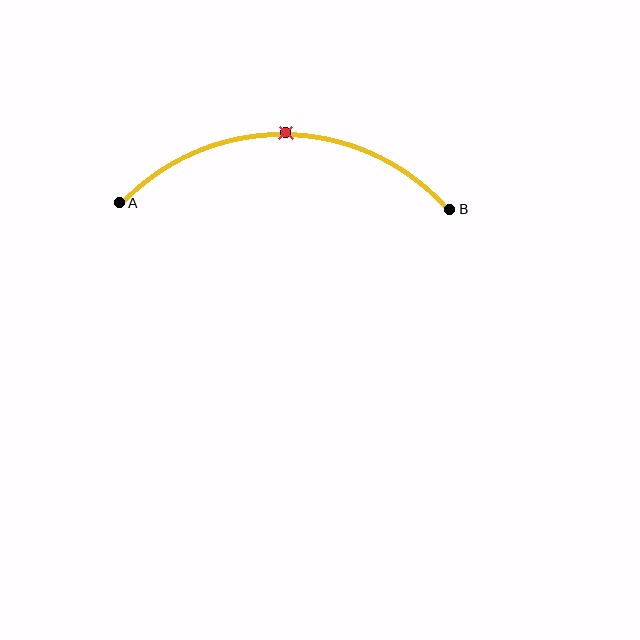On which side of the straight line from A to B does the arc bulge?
The arc bulges above the straight line connecting A and B.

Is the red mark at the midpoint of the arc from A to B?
Yes. The red mark lies on the arc at equal arc-length from both A and B — it is the arc midpoint.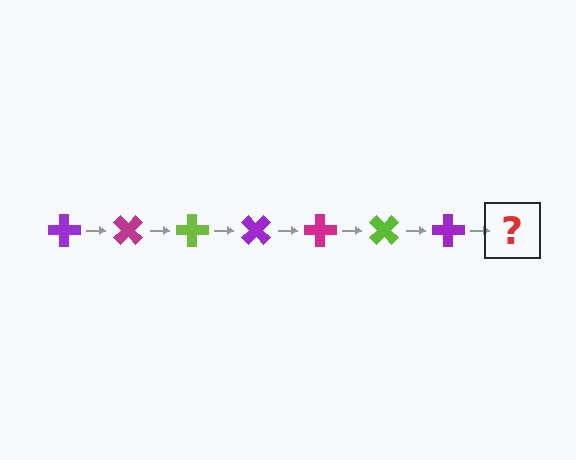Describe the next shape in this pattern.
It should be a magenta cross, rotated 315 degrees from the start.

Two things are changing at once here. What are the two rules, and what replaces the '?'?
The two rules are that it rotates 45 degrees each step and the color cycles through purple, magenta, and lime. The '?' should be a magenta cross, rotated 315 degrees from the start.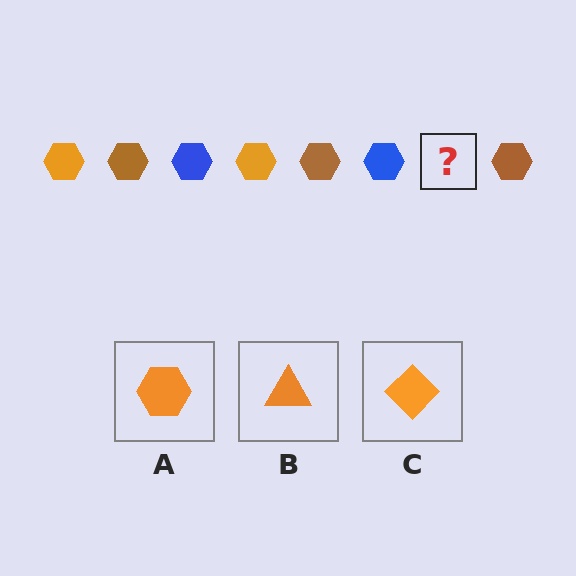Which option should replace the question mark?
Option A.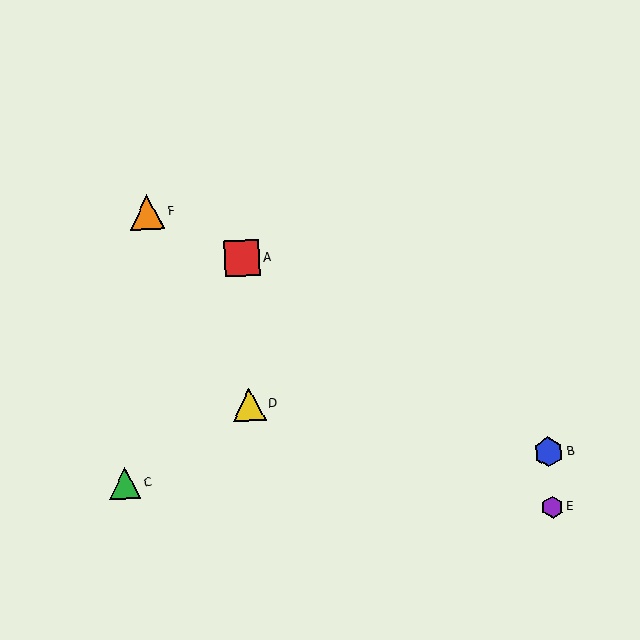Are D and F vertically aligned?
No, D is at x≈249 and F is at x≈147.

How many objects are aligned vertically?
2 objects (A, D) are aligned vertically.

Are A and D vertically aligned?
Yes, both are at x≈242.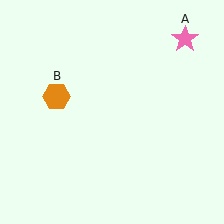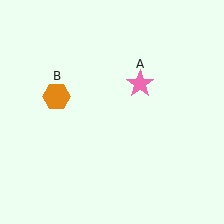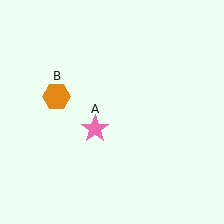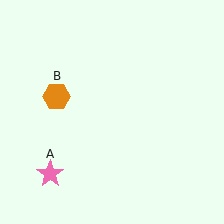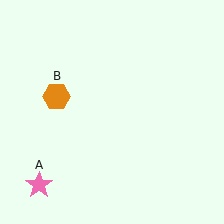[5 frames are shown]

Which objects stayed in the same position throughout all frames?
Orange hexagon (object B) remained stationary.